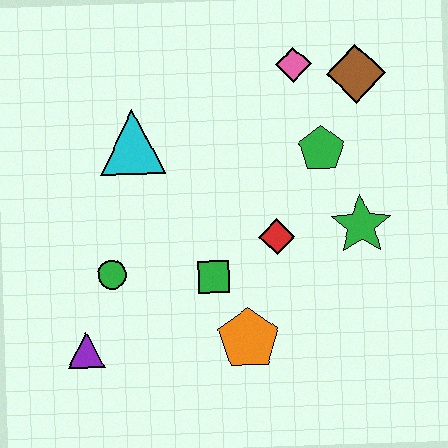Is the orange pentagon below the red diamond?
Yes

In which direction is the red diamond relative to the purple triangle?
The red diamond is to the right of the purple triangle.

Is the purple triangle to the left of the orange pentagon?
Yes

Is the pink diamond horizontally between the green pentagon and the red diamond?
Yes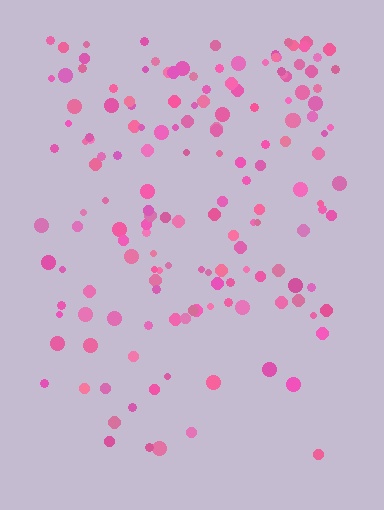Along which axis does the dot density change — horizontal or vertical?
Vertical.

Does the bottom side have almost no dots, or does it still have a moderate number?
Still a moderate number, just noticeably fewer than the top.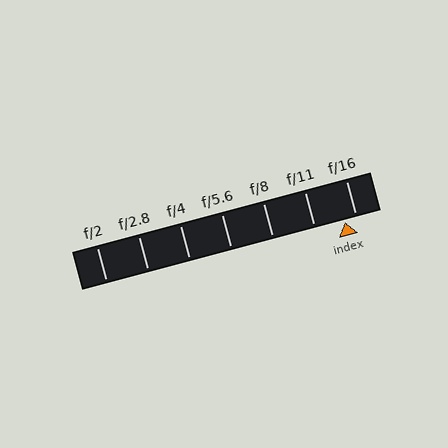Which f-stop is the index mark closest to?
The index mark is closest to f/16.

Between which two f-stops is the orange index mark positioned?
The index mark is between f/11 and f/16.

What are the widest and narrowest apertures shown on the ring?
The widest aperture shown is f/2 and the narrowest is f/16.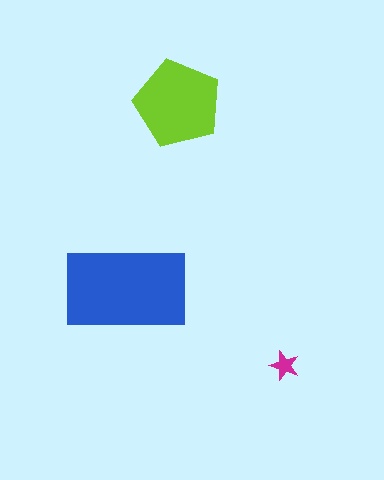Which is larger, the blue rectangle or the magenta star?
The blue rectangle.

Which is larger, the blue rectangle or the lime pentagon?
The blue rectangle.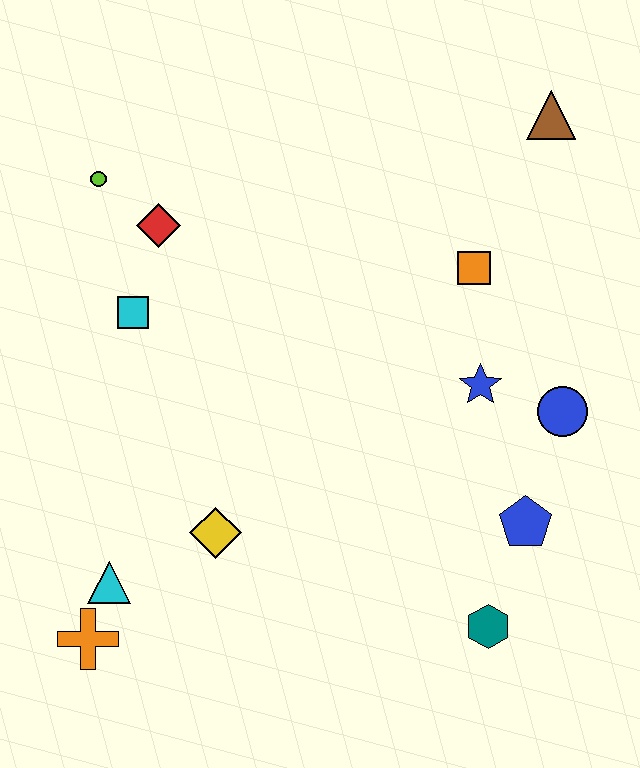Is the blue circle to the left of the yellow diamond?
No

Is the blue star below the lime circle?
Yes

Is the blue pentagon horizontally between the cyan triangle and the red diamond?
No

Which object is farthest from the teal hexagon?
The lime circle is farthest from the teal hexagon.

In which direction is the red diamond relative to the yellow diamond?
The red diamond is above the yellow diamond.